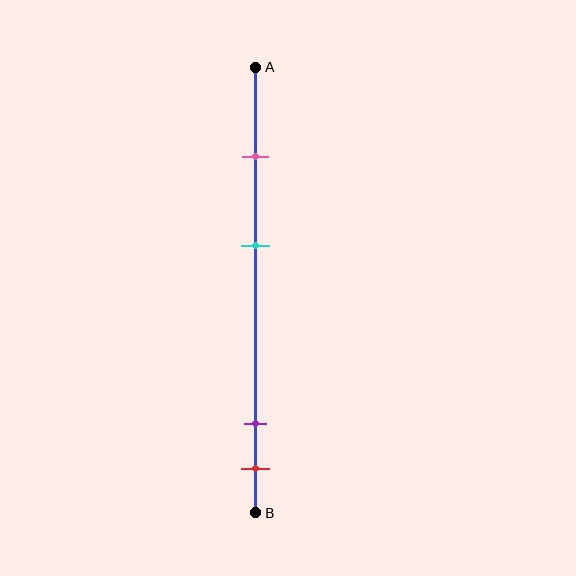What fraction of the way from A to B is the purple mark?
The purple mark is approximately 80% (0.8) of the way from A to B.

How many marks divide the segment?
There are 4 marks dividing the segment.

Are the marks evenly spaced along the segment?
No, the marks are not evenly spaced.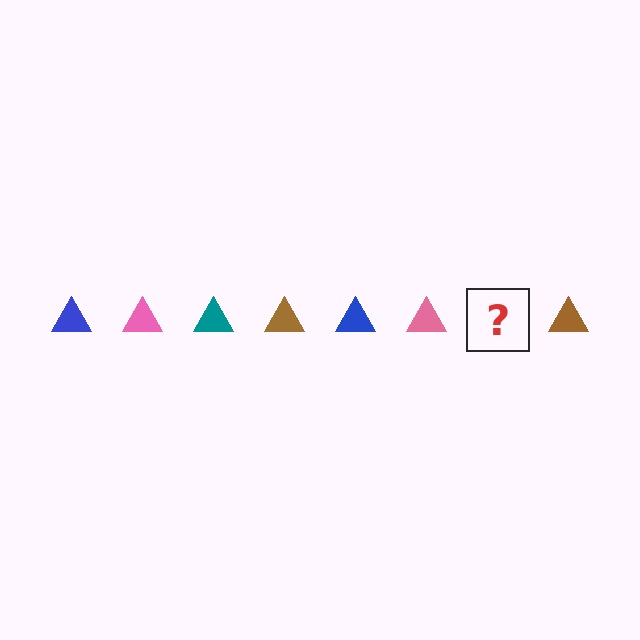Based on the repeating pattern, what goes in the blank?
The blank should be a teal triangle.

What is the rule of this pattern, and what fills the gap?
The rule is that the pattern cycles through blue, pink, teal, brown triangles. The gap should be filled with a teal triangle.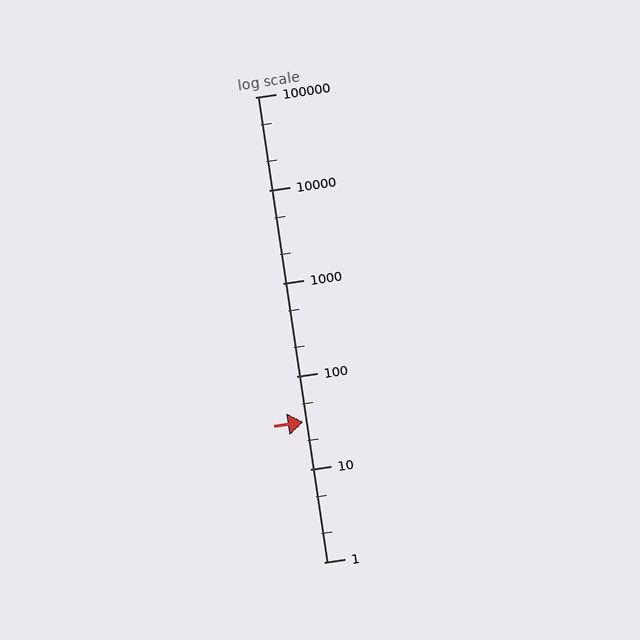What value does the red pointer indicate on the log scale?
The pointer indicates approximately 32.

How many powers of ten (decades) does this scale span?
The scale spans 5 decades, from 1 to 100000.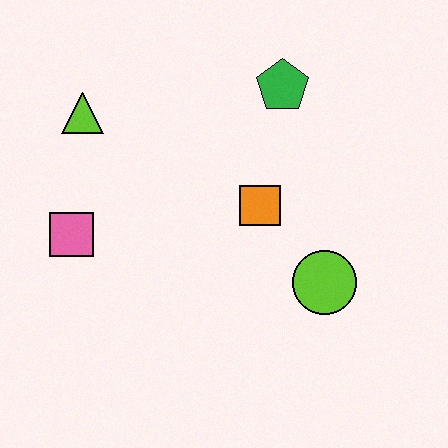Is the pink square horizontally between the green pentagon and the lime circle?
No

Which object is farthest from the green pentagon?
The pink square is farthest from the green pentagon.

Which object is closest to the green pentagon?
The orange square is closest to the green pentagon.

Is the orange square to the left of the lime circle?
Yes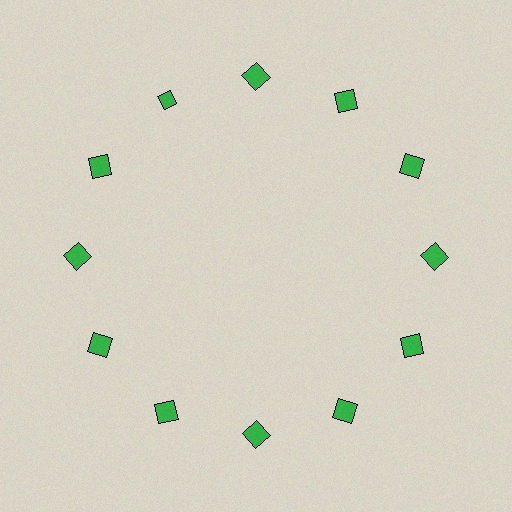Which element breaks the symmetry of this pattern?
The green diamond at roughly the 11 o'clock position breaks the symmetry. All other shapes are green squares.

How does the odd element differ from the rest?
It has a different shape: diamond instead of square.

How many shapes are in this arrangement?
There are 12 shapes arranged in a ring pattern.